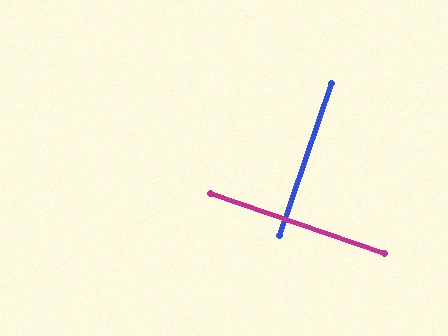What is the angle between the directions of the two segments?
Approximately 90 degrees.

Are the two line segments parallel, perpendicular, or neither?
Perpendicular — they meet at approximately 90°.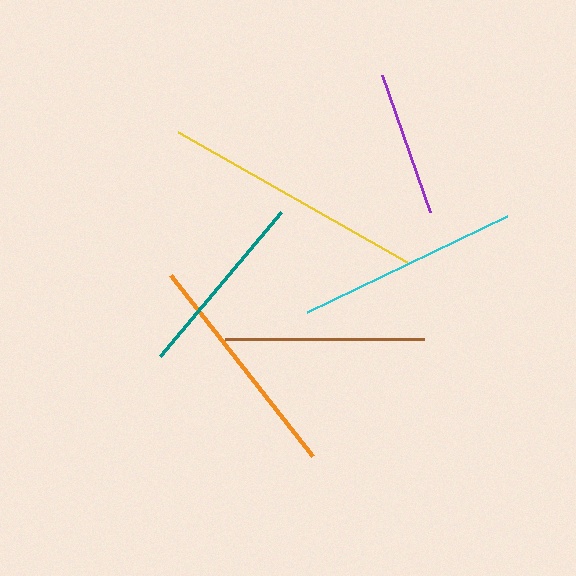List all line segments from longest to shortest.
From longest to shortest: yellow, orange, cyan, brown, teal, purple.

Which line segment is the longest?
The yellow line is the longest at approximately 264 pixels.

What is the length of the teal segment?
The teal segment is approximately 189 pixels long.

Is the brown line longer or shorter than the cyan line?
The cyan line is longer than the brown line.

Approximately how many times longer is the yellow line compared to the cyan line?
The yellow line is approximately 1.2 times the length of the cyan line.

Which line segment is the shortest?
The purple line is the shortest at approximately 145 pixels.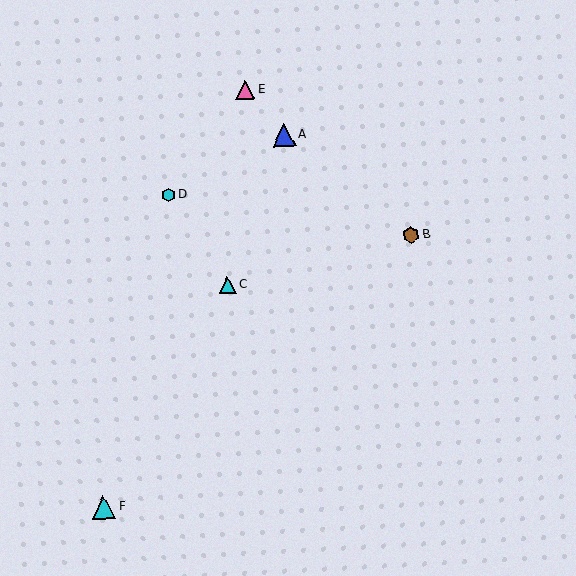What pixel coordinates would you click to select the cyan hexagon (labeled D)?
Click at (169, 195) to select the cyan hexagon D.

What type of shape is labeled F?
Shape F is a cyan triangle.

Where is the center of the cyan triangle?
The center of the cyan triangle is at (104, 507).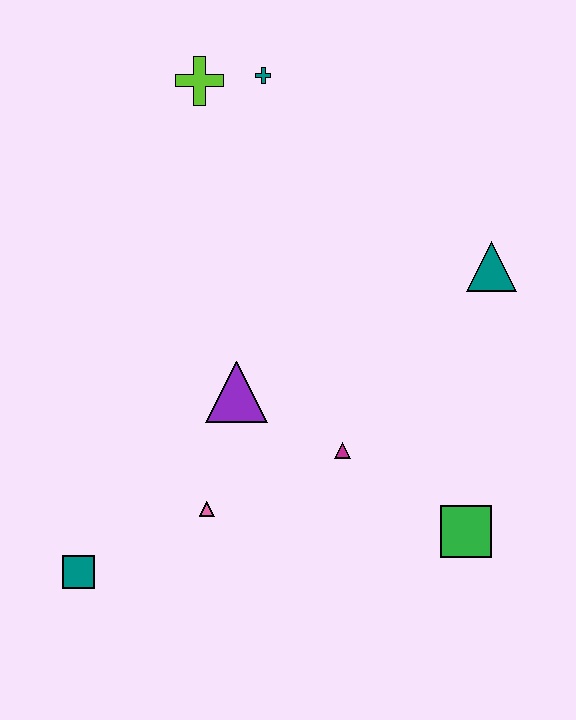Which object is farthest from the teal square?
The teal cross is farthest from the teal square.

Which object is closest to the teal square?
The pink triangle is closest to the teal square.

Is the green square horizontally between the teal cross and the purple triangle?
No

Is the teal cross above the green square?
Yes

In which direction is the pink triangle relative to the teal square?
The pink triangle is to the right of the teal square.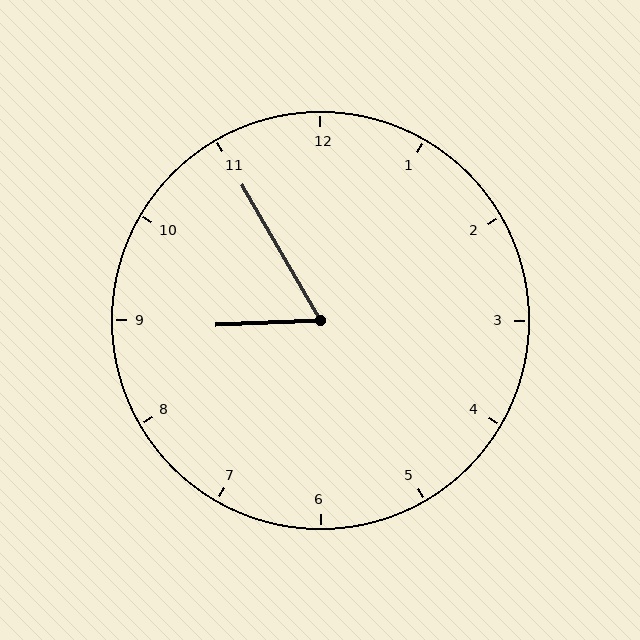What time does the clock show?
8:55.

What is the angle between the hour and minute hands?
Approximately 62 degrees.